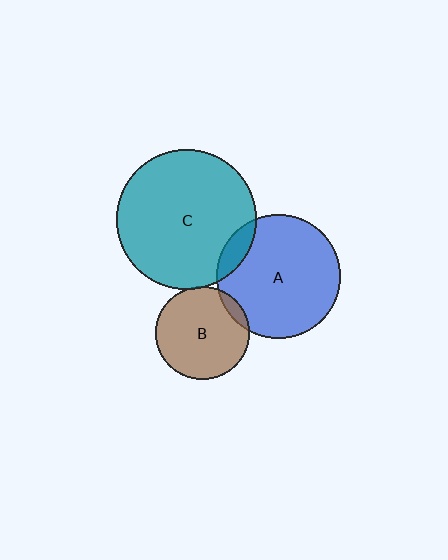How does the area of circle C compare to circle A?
Approximately 1.3 times.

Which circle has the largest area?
Circle C (teal).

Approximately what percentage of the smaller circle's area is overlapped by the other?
Approximately 10%.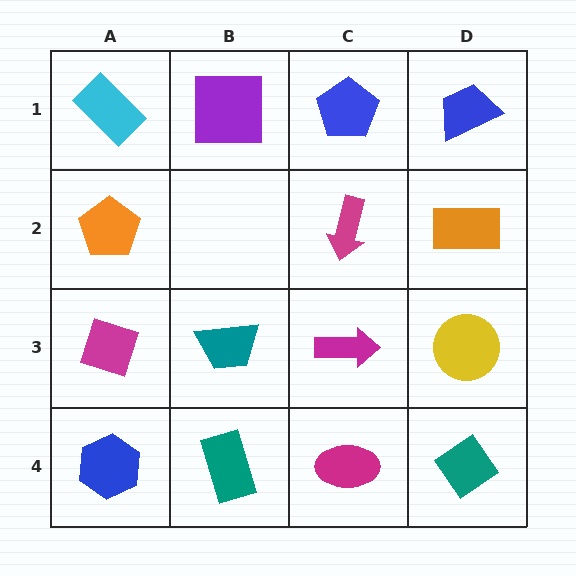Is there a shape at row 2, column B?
No, that cell is empty.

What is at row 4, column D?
A teal diamond.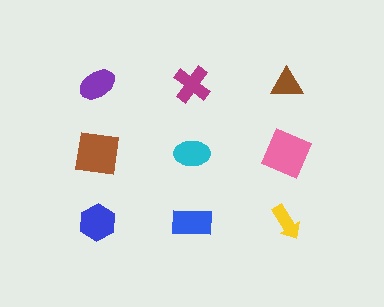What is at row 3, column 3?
A yellow arrow.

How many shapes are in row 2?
3 shapes.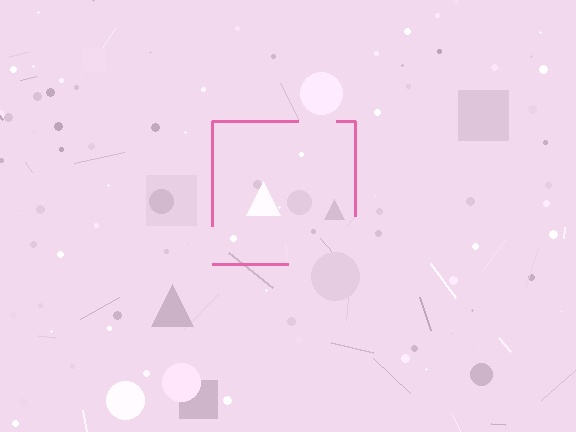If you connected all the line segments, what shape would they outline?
They would outline a square.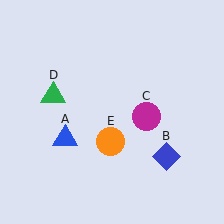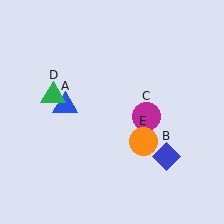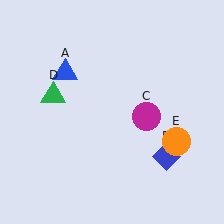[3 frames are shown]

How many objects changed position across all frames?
2 objects changed position: blue triangle (object A), orange circle (object E).